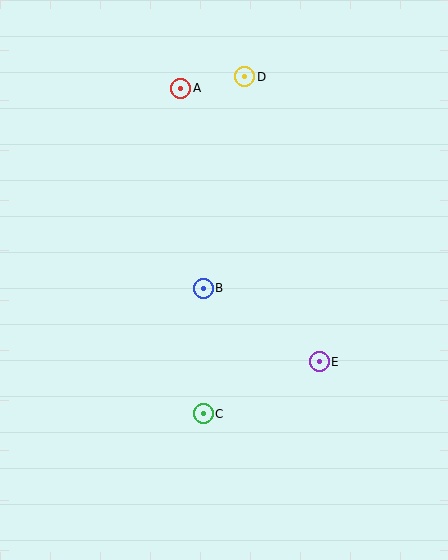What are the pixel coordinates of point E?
Point E is at (319, 362).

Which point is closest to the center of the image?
Point B at (203, 288) is closest to the center.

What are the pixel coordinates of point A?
Point A is at (181, 88).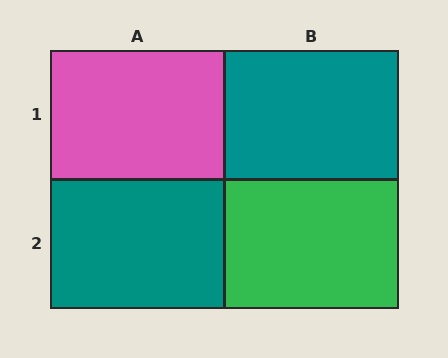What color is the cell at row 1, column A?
Pink.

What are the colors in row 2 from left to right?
Teal, green.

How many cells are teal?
2 cells are teal.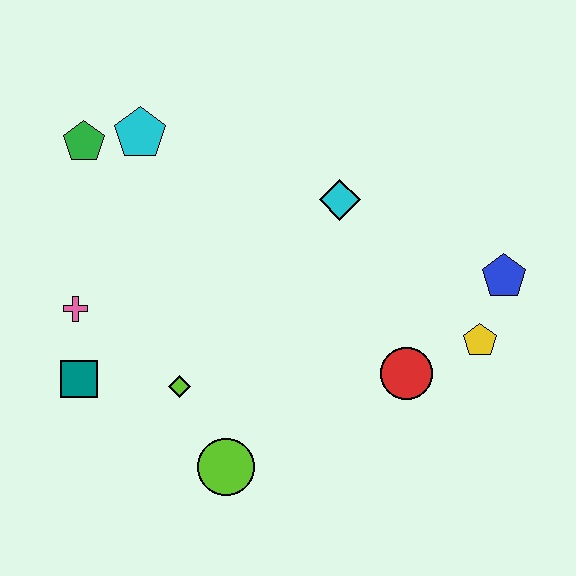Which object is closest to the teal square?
The pink cross is closest to the teal square.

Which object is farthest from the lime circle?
The green pentagon is farthest from the lime circle.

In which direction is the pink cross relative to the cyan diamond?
The pink cross is to the left of the cyan diamond.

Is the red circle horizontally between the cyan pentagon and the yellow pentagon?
Yes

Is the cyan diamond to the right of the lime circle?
Yes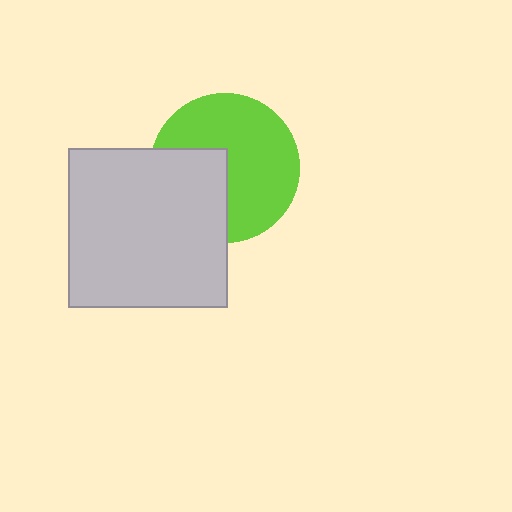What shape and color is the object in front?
The object in front is a light gray square.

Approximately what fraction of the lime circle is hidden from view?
Roughly 35% of the lime circle is hidden behind the light gray square.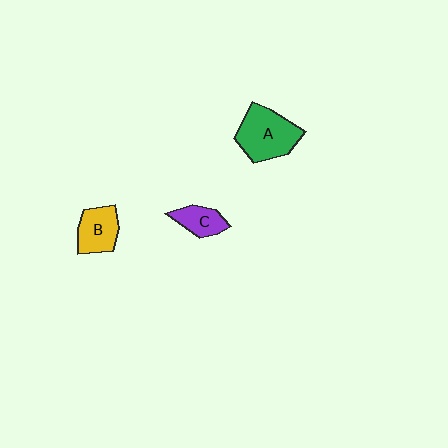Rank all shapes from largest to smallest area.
From largest to smallest: A (green), B (yellow), C (purple).